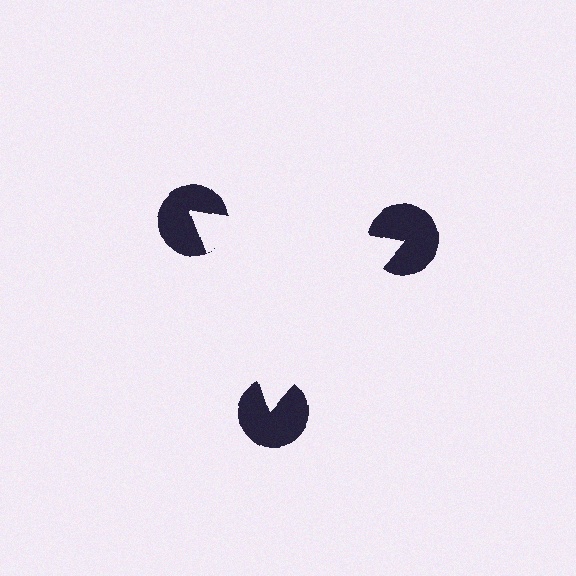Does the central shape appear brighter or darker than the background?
It typically appears slightly brighter than the background, even though no actual brightness change is drawn.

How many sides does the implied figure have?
3 sides.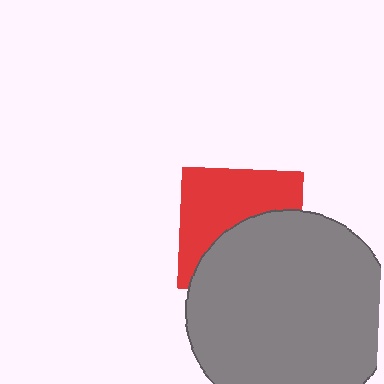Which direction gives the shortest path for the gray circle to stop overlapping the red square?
Moving down gives the shortest separation.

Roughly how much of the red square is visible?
About half of it is visible (roughly 51%).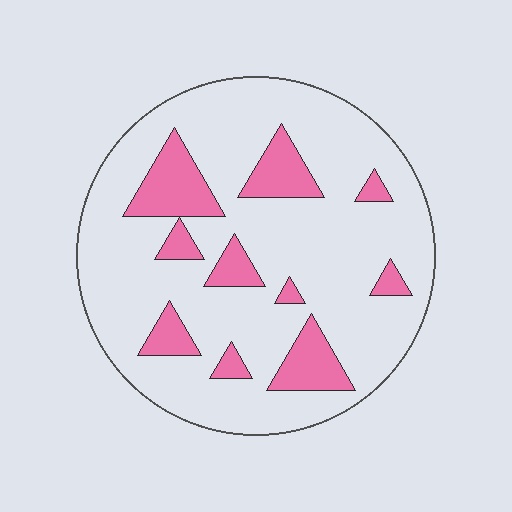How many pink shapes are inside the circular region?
10.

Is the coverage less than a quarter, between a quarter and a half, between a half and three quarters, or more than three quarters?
Less than a quarter.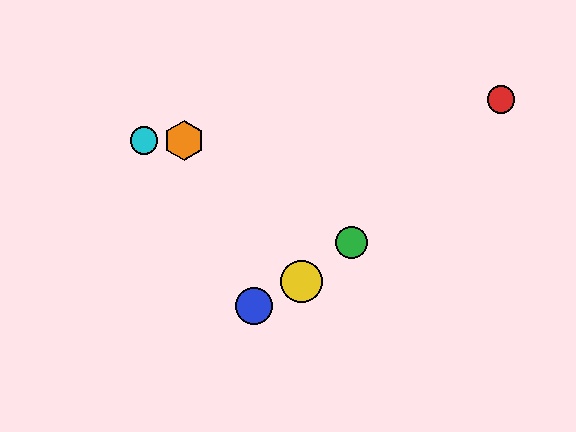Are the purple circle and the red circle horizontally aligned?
No, the purple circle is at y≈140 and the red circle is at y≈100.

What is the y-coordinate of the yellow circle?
The yellow circle is at y≈281.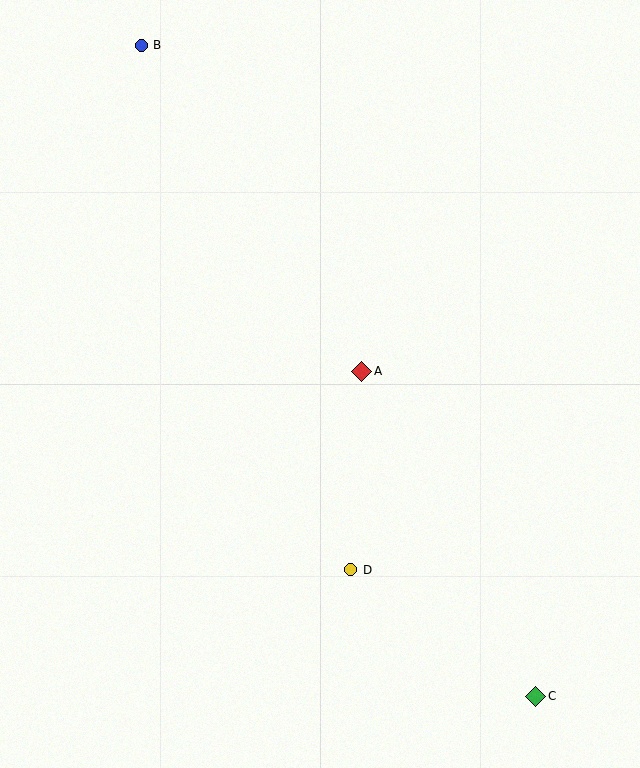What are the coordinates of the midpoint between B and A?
The midpoint between B and A is at (252, 208).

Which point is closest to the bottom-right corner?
Point C is closest to the bottom-right corner.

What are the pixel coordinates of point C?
Point C is at (536, 696).